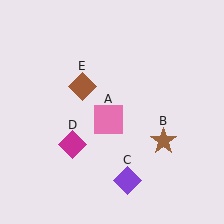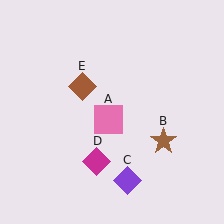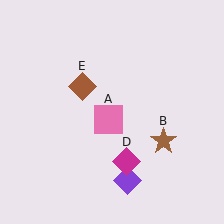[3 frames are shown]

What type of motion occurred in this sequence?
The magenta diamond (object D) rotated counterclockwise around the center of the scene.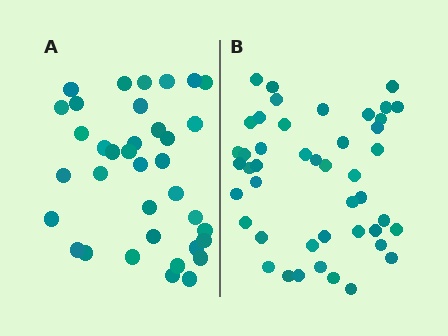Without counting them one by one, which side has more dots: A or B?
Region B (the right region) has more dots.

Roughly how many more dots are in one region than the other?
Region B has roughly 8 or so more dots than region A.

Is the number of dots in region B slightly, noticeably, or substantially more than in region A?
Region B has noticeably more, but not dramatically so. The ratio is roughly 1.2 to 1.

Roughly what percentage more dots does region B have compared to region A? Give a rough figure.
About 25% more.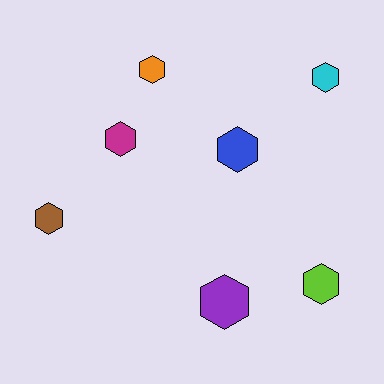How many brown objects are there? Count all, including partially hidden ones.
There is 1 brown object.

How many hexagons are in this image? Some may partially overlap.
There are 7 hexagons.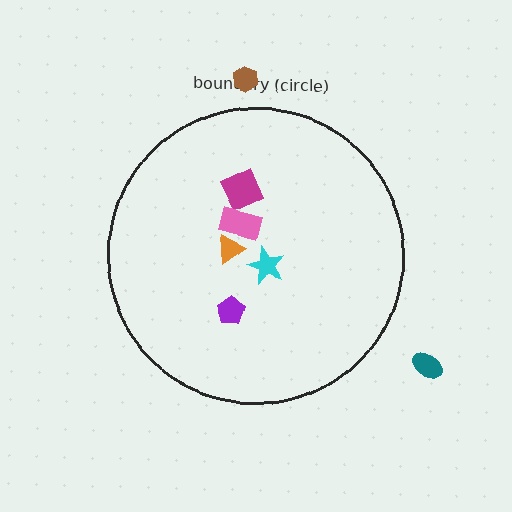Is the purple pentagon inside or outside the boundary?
Inside.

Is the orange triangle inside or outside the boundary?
Inside.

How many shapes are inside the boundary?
5 inside, 2 outside.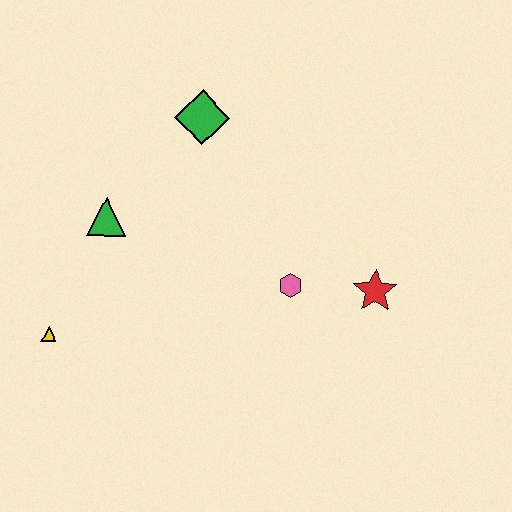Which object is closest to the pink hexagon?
The red star is closest to the pink hexagon.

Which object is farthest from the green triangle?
The red star is farthest from the green triangle.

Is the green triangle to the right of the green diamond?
No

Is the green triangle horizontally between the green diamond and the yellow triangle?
Yes